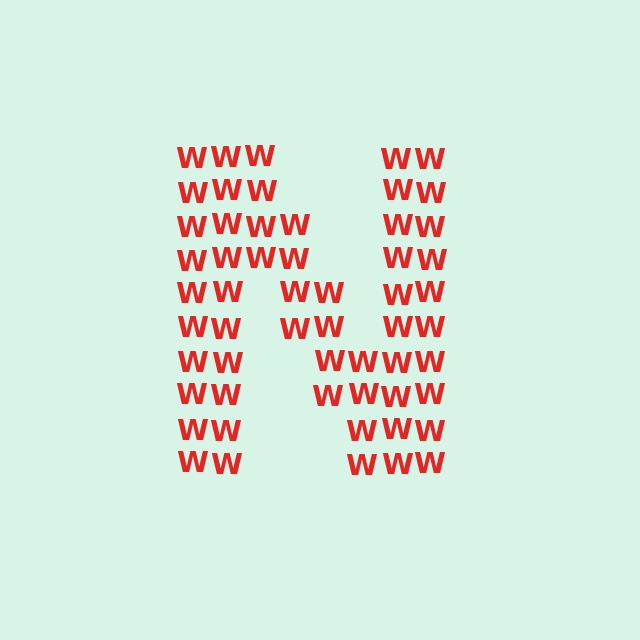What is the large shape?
The large shape is the letter N.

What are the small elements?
The small elements are letter W's.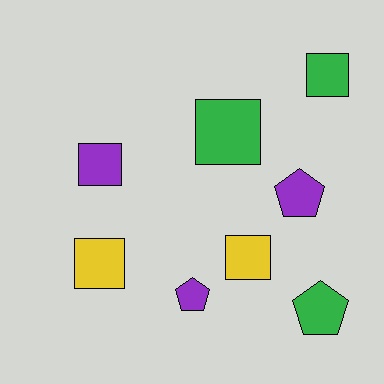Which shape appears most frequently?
Square, with 5 objects.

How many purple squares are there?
There is 1 purple square.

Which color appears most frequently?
Purple, with 3 objects.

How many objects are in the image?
There are 8 objects.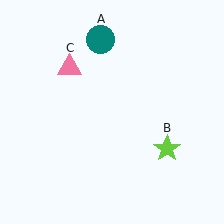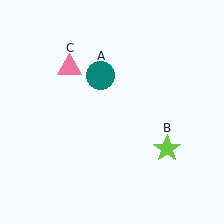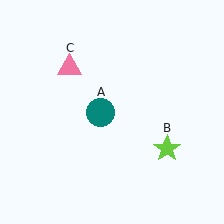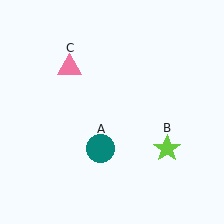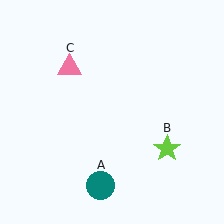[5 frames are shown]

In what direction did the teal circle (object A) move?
The teal circle (object A) moved down.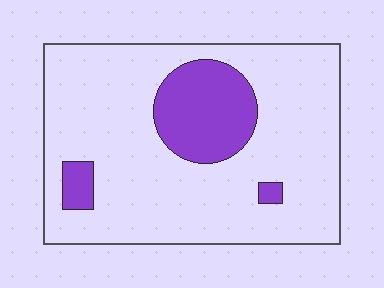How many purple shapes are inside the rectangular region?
3.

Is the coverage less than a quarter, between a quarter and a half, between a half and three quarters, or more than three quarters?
Less than a quarter.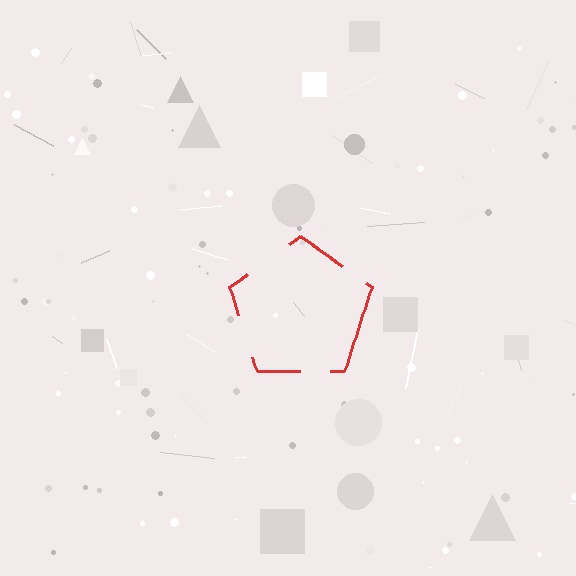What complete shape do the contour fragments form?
The contour fragments form a pentagon.